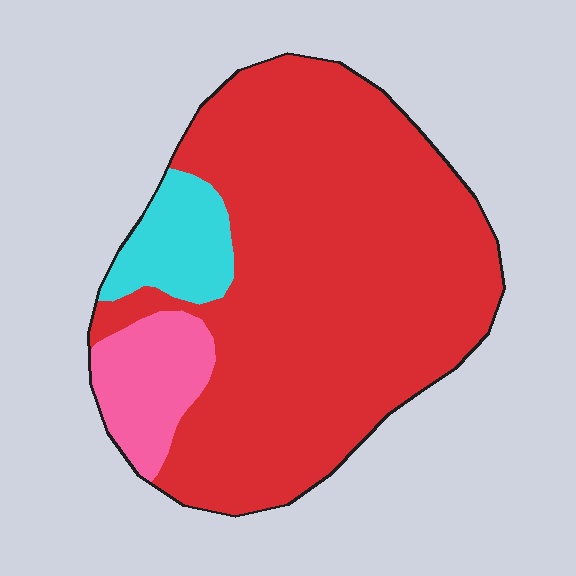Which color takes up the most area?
Red, at roughly 80%.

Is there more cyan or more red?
Red.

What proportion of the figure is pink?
Pink covers around 10% of the figure.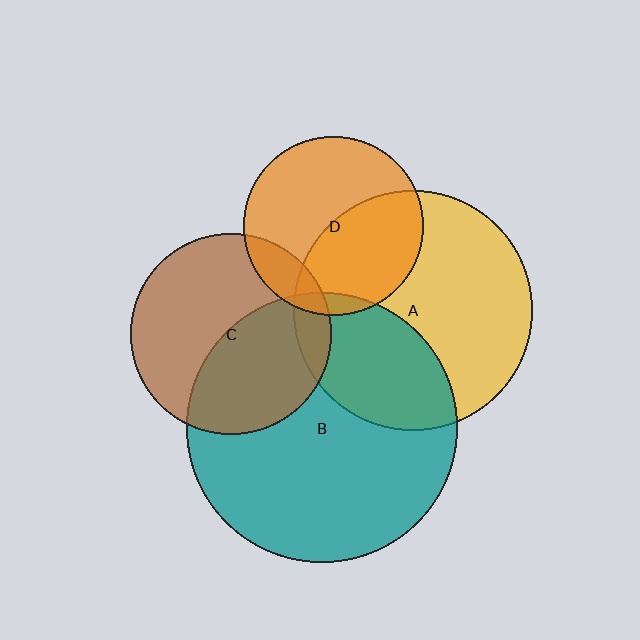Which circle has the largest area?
Circle B (teal).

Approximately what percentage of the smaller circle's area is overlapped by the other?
Approximately 10%.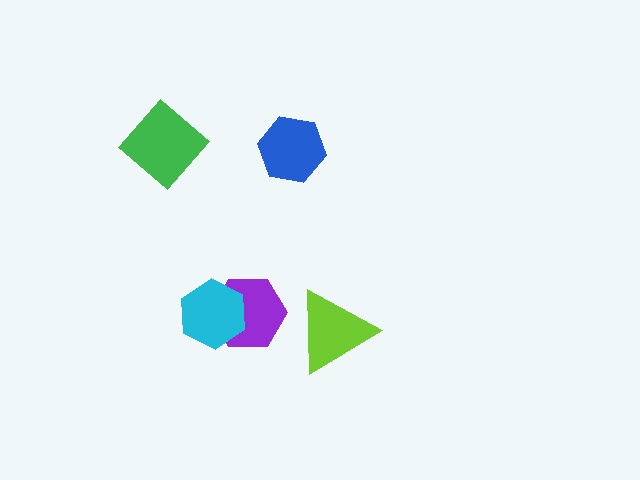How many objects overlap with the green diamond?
0 objects overlap with the green diamond.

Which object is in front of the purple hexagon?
The cyan hexagon is in front of the purple hexagon.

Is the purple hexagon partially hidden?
Yes, it is partially covered by another shape.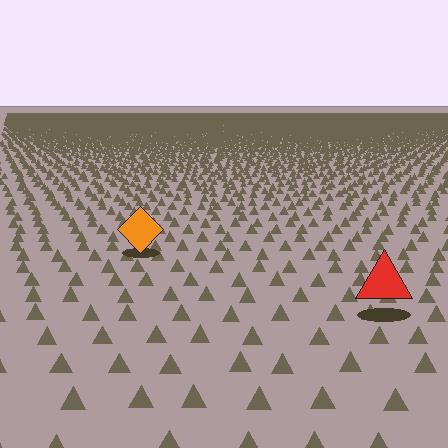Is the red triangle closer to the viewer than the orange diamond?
Yes. The red triangle is closer — you can tell from the texture gradient: the ground texture is coarser near it.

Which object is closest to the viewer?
The red triangle is closest. The texture marks near it are larger and more spread out.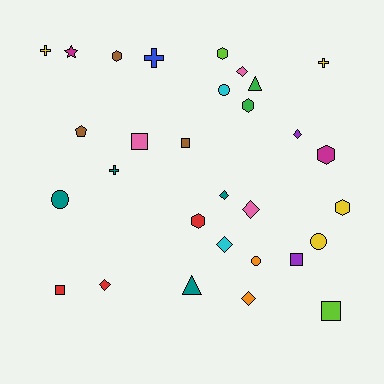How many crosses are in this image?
There are 4 crosses.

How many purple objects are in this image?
There are 2 purple objects.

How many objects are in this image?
There are 30 objects.